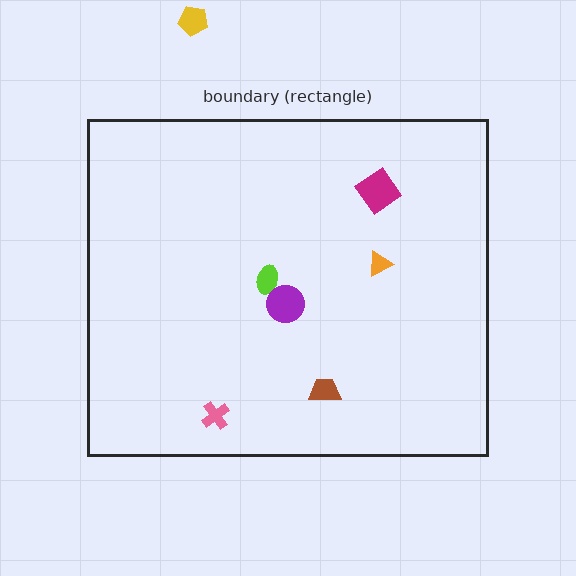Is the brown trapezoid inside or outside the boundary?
Inside.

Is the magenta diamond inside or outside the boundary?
Inside.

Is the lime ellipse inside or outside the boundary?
Inside.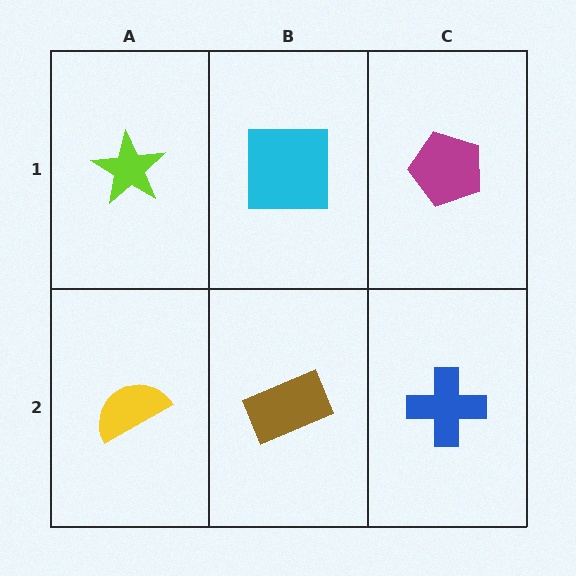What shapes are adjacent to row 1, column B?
A brown rectangle (row 2, column B), a lime star (row 1, column A), a magenta pentagon (row 1, column C).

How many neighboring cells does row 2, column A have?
2.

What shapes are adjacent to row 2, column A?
A lime star (row 1, column A), a brown rectangle (row 2, column B).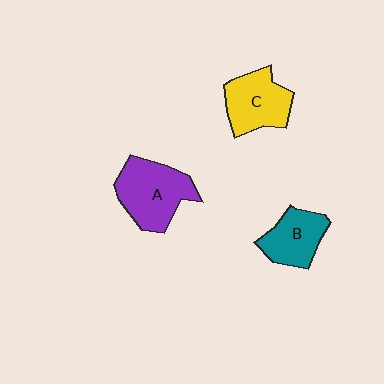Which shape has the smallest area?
Shape B (teal).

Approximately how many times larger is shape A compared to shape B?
Approximately 1.4 times.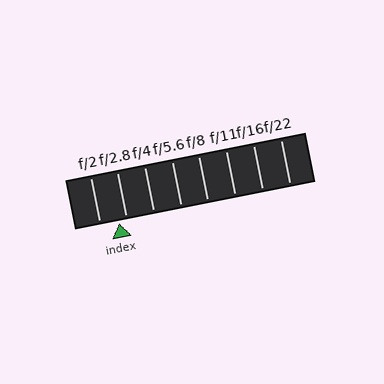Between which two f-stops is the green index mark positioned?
The index mark is between f/2 and f/2.8.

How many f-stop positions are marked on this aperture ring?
There are 8 f-stop positions marked.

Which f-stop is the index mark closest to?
The index mark is closest to f/2.8.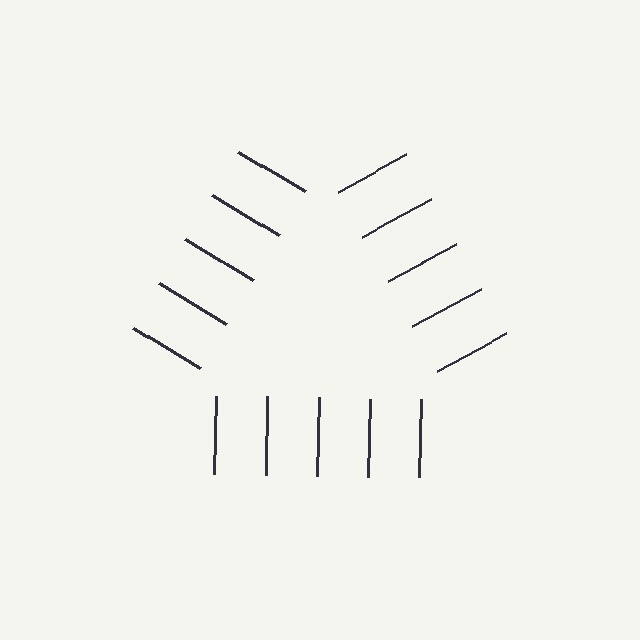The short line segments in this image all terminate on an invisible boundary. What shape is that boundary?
An illusory triangle — the line segments terminate on its edges but no continuous stroke is drawn.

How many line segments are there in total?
15 — 5 along each of the 3 edges.